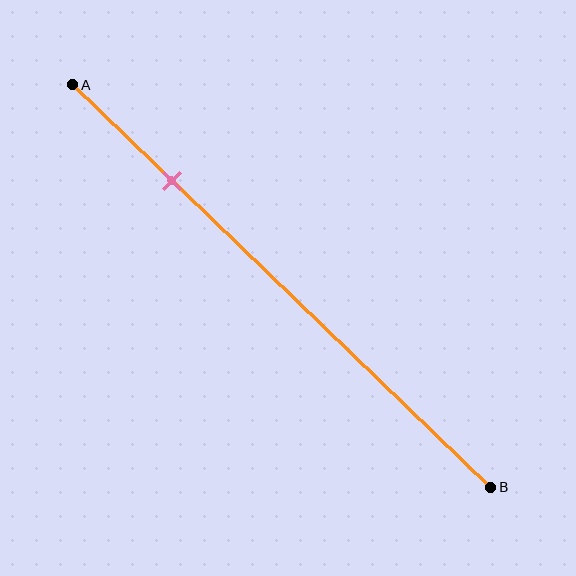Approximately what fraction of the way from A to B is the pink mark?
The pink mark is approximately 25% of the way from A to B.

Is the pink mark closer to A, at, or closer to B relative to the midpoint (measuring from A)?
The pink mark is closer to point A than the midpoint of segment AB.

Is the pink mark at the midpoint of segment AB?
No, the mark is at about 25% from A, not at the 50% midpoint.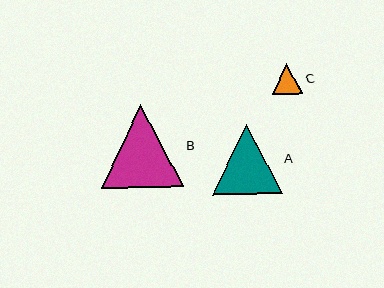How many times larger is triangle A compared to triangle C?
Triangle A is approximately 2.3 times the size of triangle C.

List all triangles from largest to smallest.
From largest to smallest: B, A, C.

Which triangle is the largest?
Triangle B is the largest with a size of approximately 83 pixels.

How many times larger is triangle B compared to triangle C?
Triangle B is approximately 2.7 times the size of triangle C.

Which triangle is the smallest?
Triangle C is the smallest with a size of approximately 31 pixels.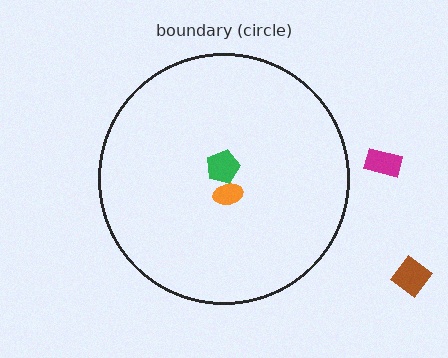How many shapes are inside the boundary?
2 inside, 2 outside.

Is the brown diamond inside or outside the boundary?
Outside.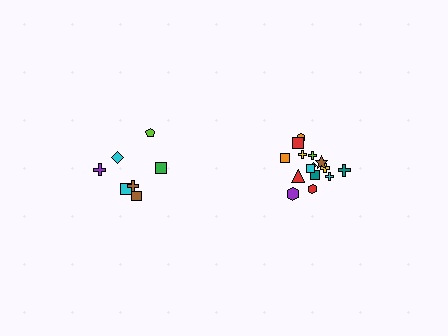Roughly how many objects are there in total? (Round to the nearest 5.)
Roughly 20 objects in total.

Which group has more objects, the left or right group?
The right group.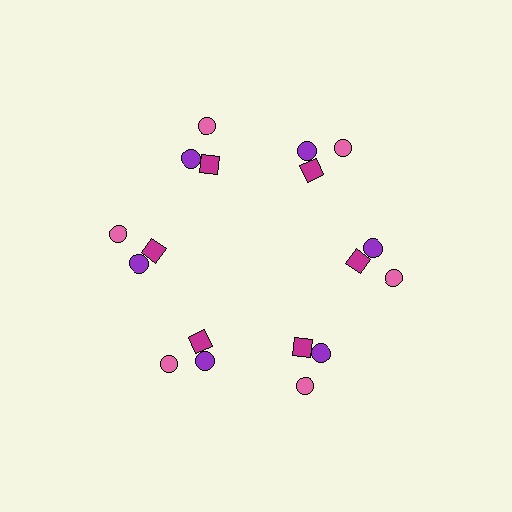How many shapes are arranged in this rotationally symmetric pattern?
There are 18 shapes, arranged in 6 groups of 3.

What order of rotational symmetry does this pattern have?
This pattern has 6-fold rotational symmetry.